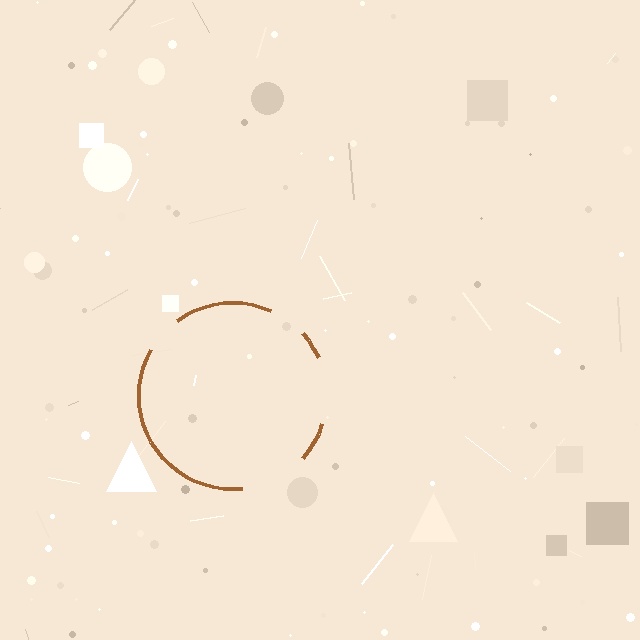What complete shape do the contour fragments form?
The contour fragments form a circle.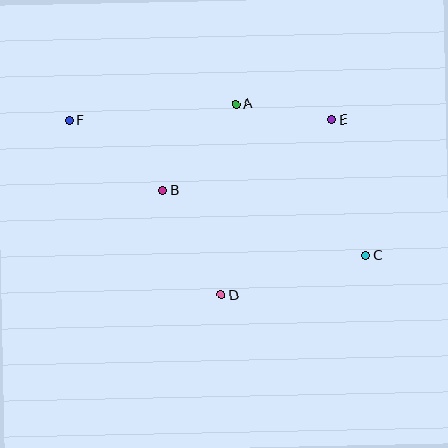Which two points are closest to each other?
Points A and E are closest to each other.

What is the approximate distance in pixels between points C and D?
The distance between C and D is approximately 149 pixels.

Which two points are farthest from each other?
Points C and F are farthest from each other.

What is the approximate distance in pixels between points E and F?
The distance between E and F is approximately 262 pixels.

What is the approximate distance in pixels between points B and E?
The distance between B and E is approximately 183 pixels.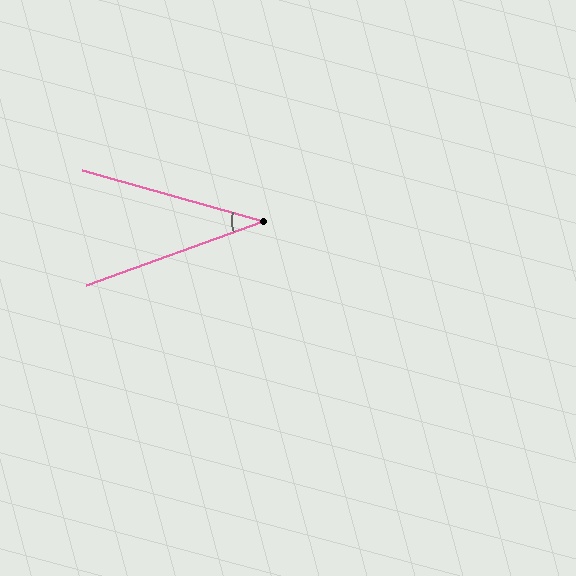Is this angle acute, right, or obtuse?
It is acute.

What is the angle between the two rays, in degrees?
Approximately 36 degrees.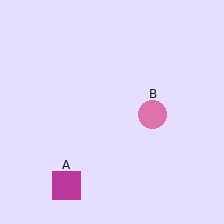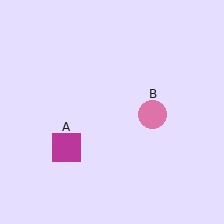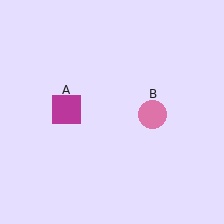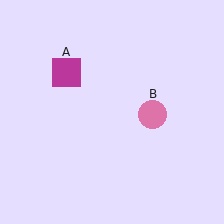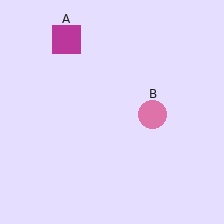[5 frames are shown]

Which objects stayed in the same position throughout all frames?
Pink circle (object B) remained stationary.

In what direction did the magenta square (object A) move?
The magenta square (object A) moved up.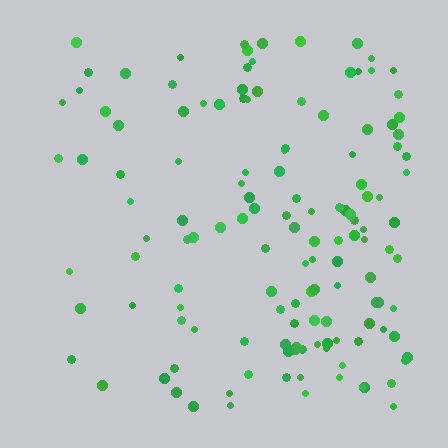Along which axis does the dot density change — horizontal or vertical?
Horizontal.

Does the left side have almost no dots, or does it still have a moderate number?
Still a moderate number, just noticeably fewer than the right.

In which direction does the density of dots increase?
From left to right, with the right side densest.